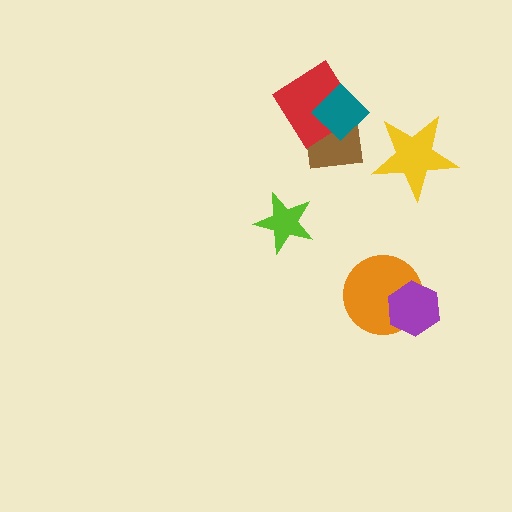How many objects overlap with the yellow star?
0 objects overlap with the yellow star.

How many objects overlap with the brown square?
2 objects overlap with the brown square.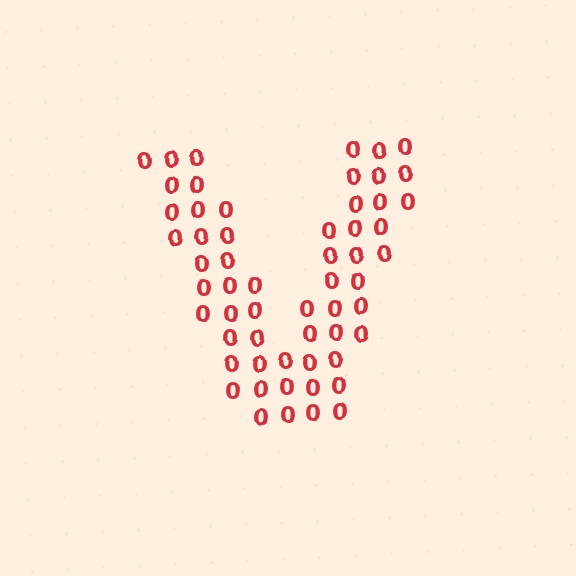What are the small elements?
The small elements are digit 0's.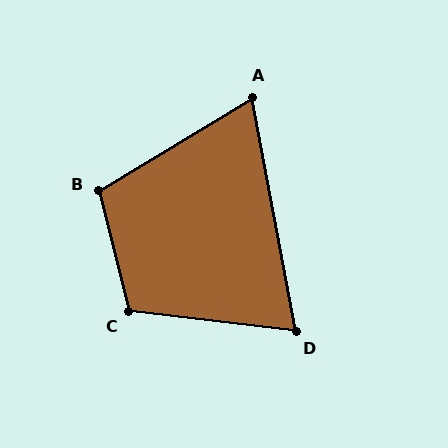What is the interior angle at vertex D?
Approximately 73 degrees (acute).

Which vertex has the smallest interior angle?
A, at approximately 70 degrees.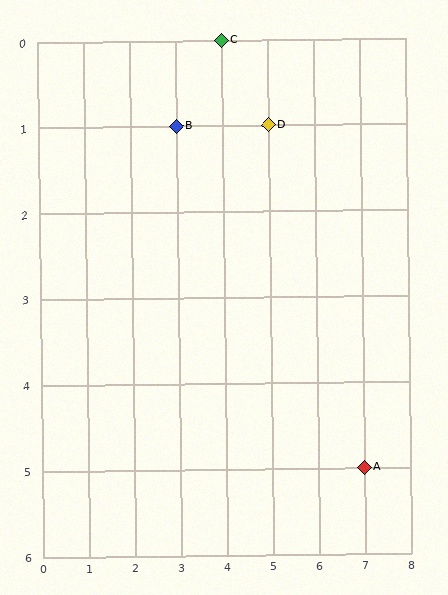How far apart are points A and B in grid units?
Points A and B are 4 columns and 4 rows apart (about 5.7 grid units diagonally).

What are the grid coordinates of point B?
Point B is at grid coordinates (3, 1).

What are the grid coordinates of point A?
Point A is at grid coordinates (7, 5).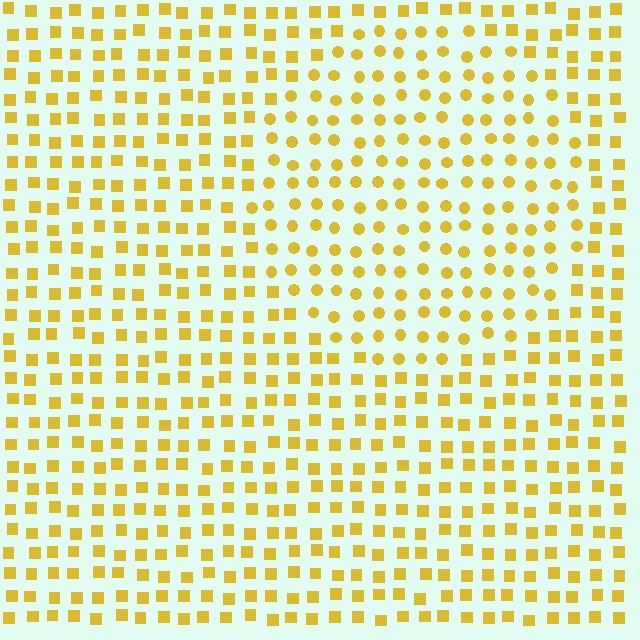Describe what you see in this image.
The image is filled with small yellow elements arranged in a uniform grid. A circle-shaped region contains circles, while the surrounding area contains squares. The boundary is defined purely by the change in element shape.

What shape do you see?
I see a circle.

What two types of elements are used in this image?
The image uses circles inside the circle region and squares outside it.